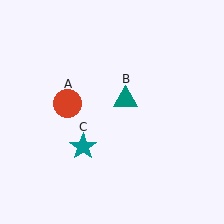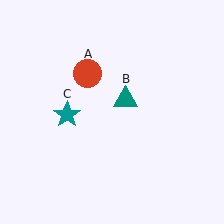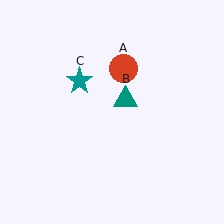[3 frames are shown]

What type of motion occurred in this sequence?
The red circle (object A), teal star (object C) rotated clockwise around the center of the scene.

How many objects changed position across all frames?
2 objects changed position: red circle (object A), teal star (object C).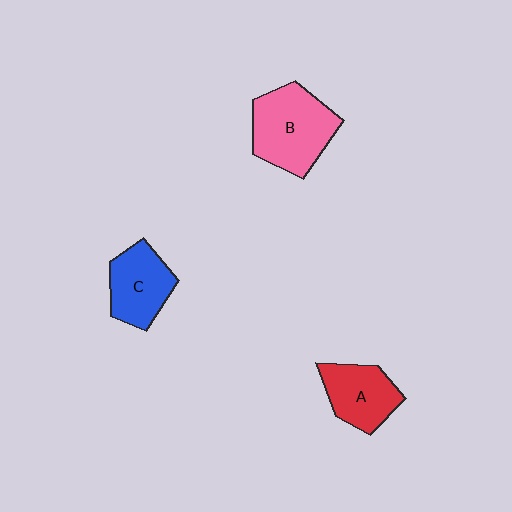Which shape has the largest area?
Shape B (pink).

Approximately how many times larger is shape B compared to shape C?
Approximately 1.4 times.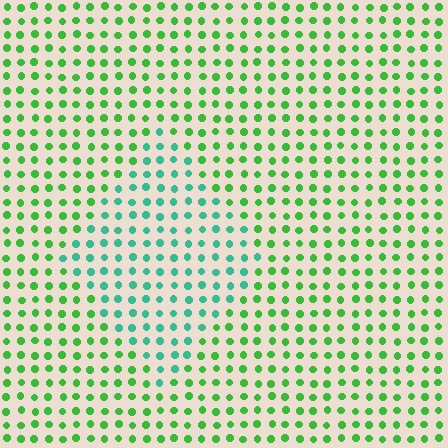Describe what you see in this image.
The image is filled with small green elements in a uniform arrangement. A diamond-shaped region is visible where the elements are tinted to a slightly different hue, forming a subtle color boundary.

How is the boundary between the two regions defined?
The boundary is defined purely by a slight shift in hue (about 40 degrees). Spacing, size, and orientation are identical on both sides.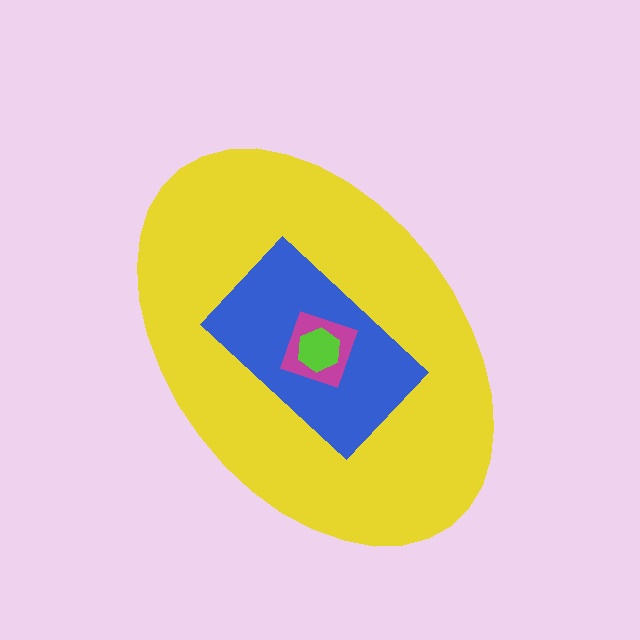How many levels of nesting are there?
4.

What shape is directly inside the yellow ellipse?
The blue rectangle.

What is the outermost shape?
The yellow ellipse.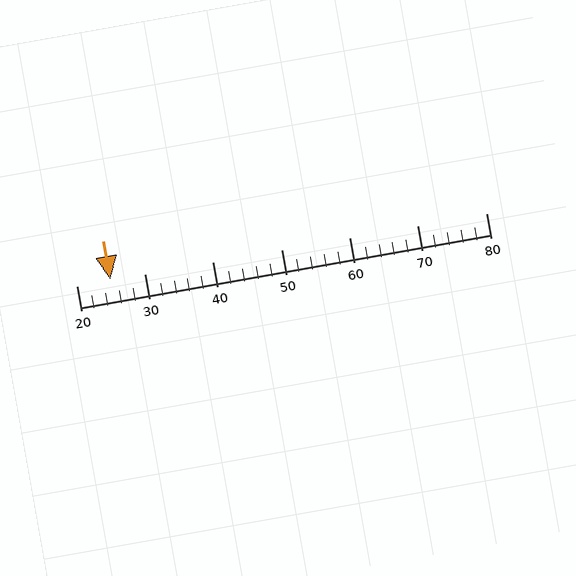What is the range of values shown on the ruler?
The ruler shows values from 20 to 80.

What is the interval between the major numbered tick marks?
The major tick marks are spaced 10 units apart.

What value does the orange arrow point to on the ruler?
The orange arrow points to approximately 25.